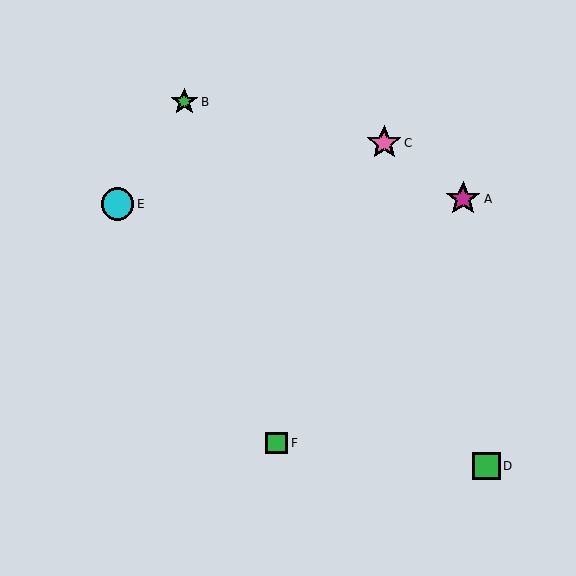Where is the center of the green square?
The center of the green square is at (487, 466).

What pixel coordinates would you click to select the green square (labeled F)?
Click at (277, 443) to select the green square F.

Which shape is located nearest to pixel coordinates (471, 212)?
The magenta star (labeled A) at (463, 199) is nearest to that location.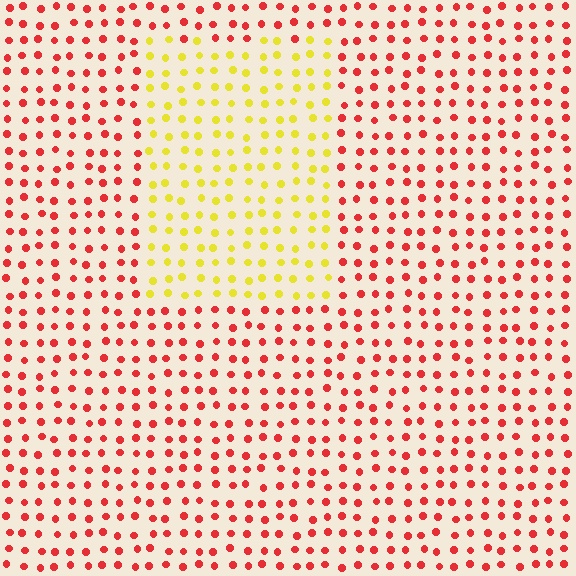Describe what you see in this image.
The image is filled with small red elements in a uniform arrangement. A rectangle-shaped region is visible where the elements are tinted to a slightly different hue, forming a subtle color boundary.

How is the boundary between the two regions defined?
The boundary is defined purely by a slight shift in hue (about 62 degrees). Spacing, size, and orientation are identical on both sides.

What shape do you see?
I see a rectangle.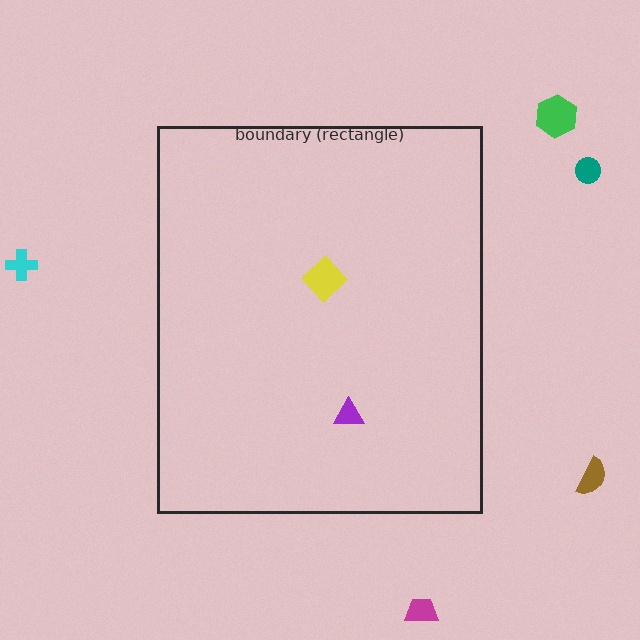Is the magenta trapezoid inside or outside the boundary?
Outside.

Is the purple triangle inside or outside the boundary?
Inside.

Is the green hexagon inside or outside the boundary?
Outside.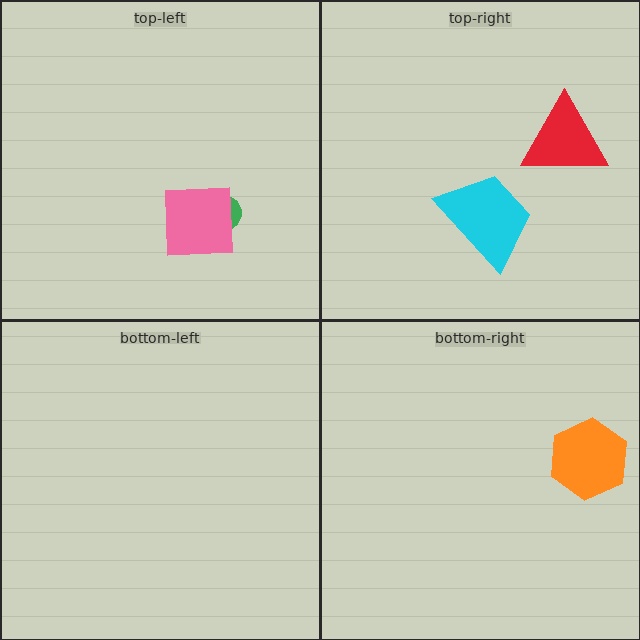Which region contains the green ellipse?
The top-left region.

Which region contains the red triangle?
The top-right region.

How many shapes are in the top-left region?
2.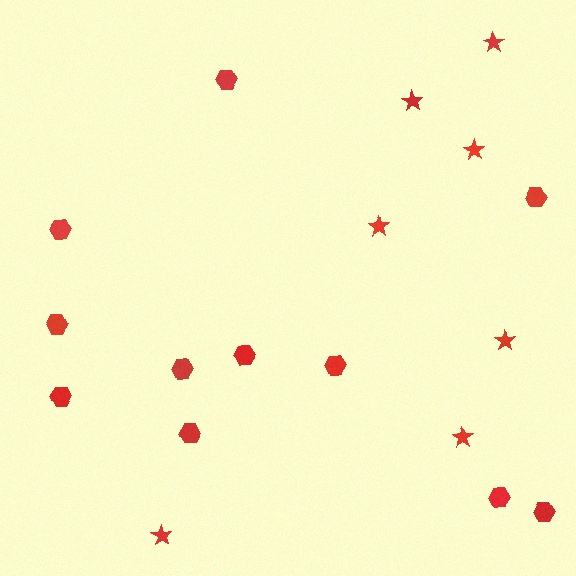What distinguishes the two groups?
There are 2 groups: one group of stars (7) and one group of hexagons (11).